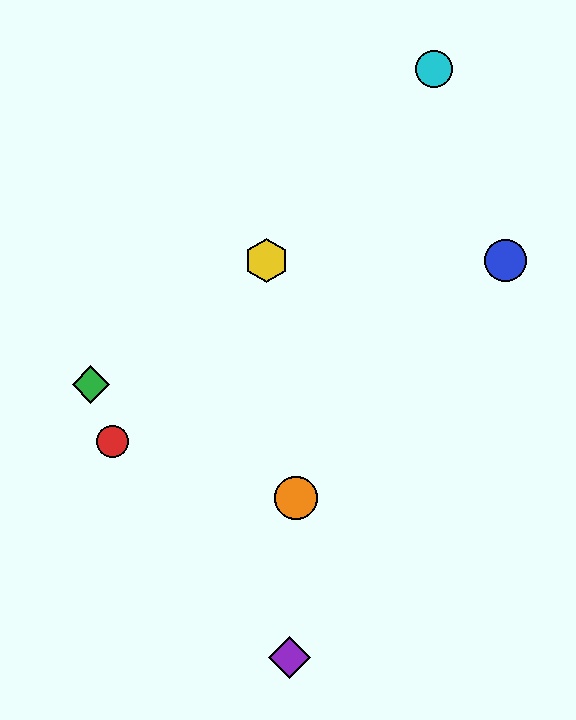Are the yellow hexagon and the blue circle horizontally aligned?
Yes, both are at y≈260.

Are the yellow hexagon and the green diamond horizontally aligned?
No, the yellow hexagon is at y≈260 and the green diamond is at y≈384.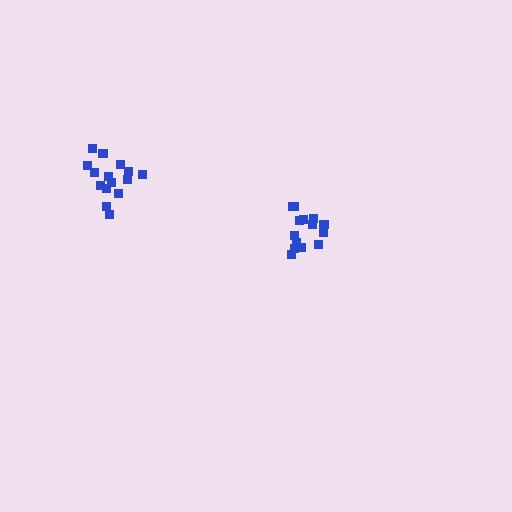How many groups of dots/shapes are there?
There are 2 groups.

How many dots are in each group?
Group 1: 14 dots, Group 2: 15 dots (29 total).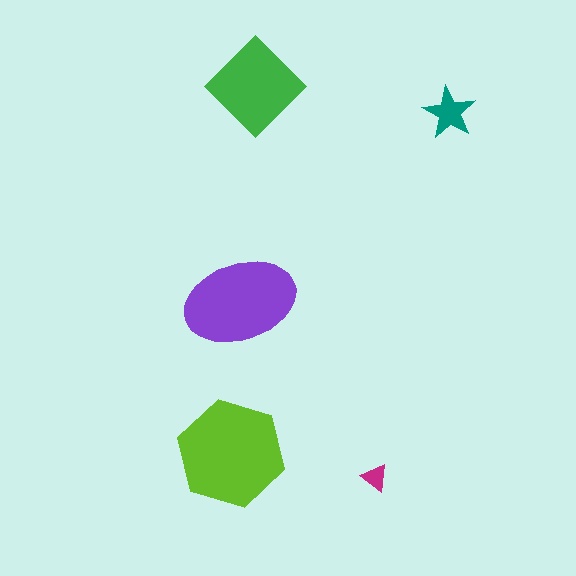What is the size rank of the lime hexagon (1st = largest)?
1st.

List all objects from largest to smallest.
The lime hexagon, the purple ellipse, the green diamond, the teal star, the magenta triangle.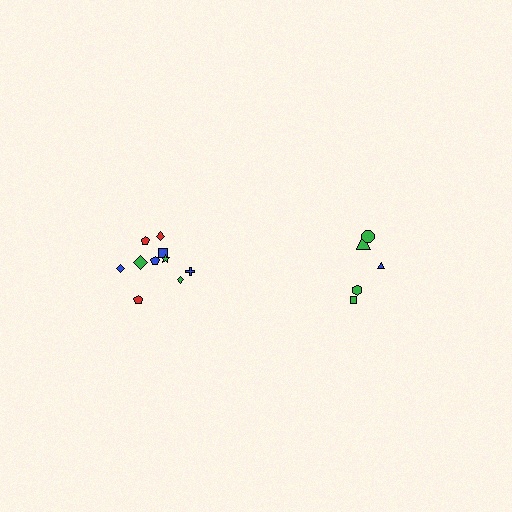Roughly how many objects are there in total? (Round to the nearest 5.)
Roughly 15 objects in total.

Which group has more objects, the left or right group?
The left group.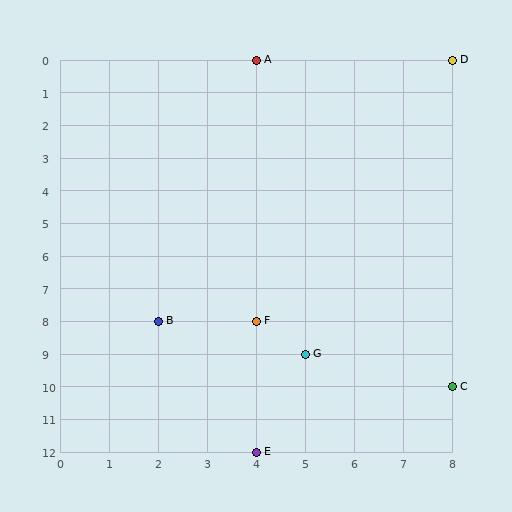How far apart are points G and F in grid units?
Points G and F are 1 column and 1 row apart (about 1.4 grid units diagonally).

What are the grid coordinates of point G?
Point G is at grid coordinates (5, 9).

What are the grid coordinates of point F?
Point F is at grid coordinates (4, 8).